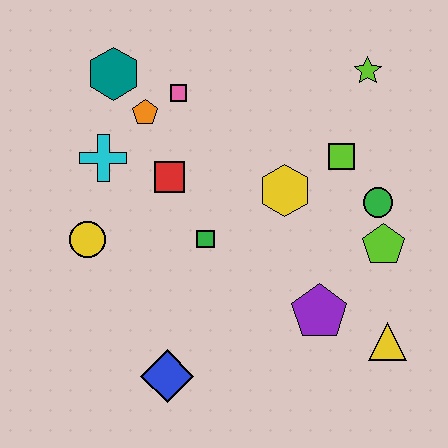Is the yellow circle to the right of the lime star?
No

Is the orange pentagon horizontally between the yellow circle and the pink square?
Yes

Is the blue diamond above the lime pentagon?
No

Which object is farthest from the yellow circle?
The lime star is farthest from the yellow circle.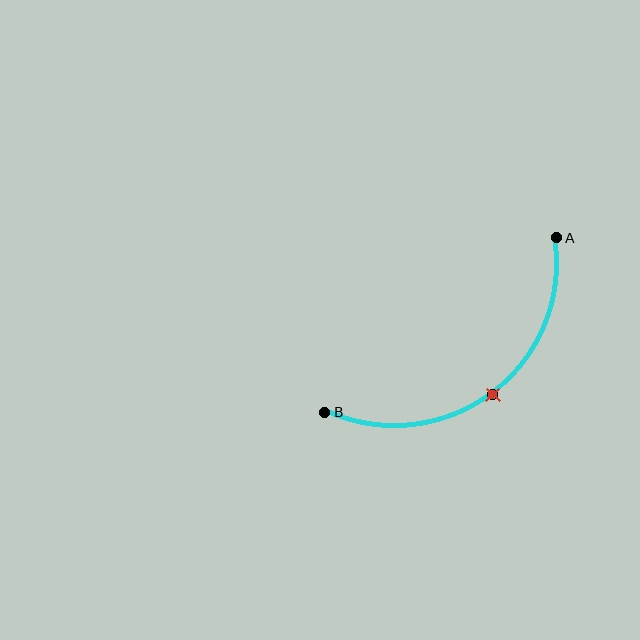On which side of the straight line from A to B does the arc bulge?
The arc bulges below and to the right of the straight line connecting A and B.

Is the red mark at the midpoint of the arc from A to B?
Yes. The red mark lies on the arc at equal arc-length from both A and B — it is the arc midpoint.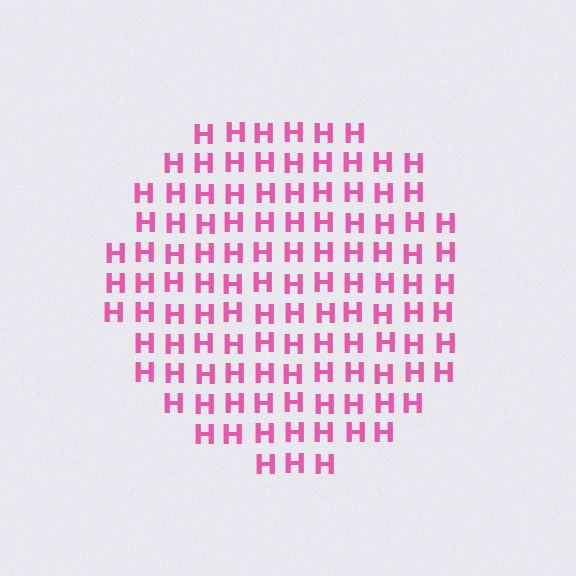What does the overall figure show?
The overall figure shows a circle.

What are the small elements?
The small elements are letter H's.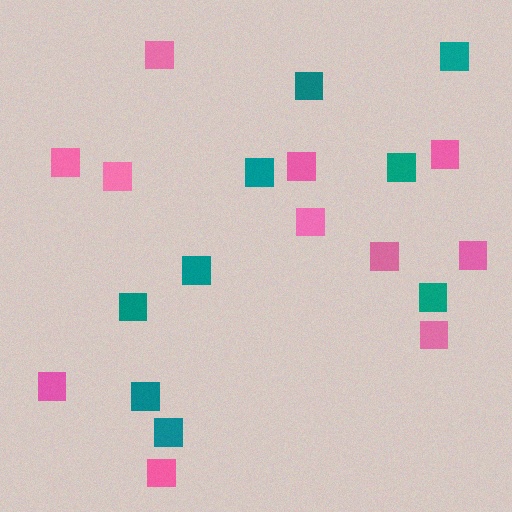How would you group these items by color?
There are 2 groups: one group of pink squares (11) and one group of teal squares (9).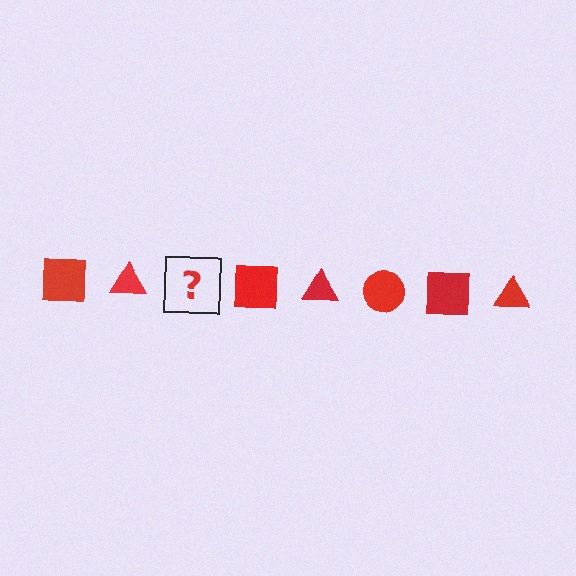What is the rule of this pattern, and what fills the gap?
The rule is that the pattern cycles through square, triangle, circle shapes in red. The gap should be filled with a red circle.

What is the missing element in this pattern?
The missing element is a red circle.